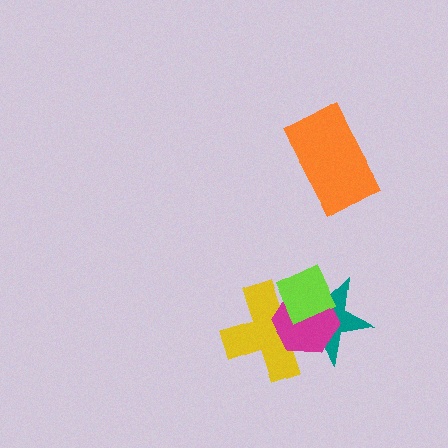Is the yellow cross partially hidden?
Yes, it is partially covered by another shape.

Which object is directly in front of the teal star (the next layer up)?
The yellow cross is directly in front of the teal star.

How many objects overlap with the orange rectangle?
0 objects overlap with the orange rectangle.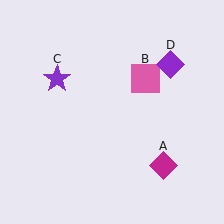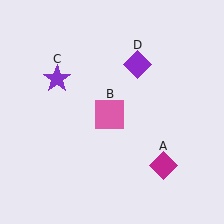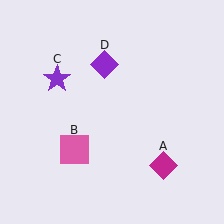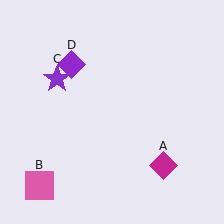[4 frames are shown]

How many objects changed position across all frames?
2 objects changed position: pink square (object B), purple diamond (object D).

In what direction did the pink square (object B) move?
The pink square (object B) moved down and to the left.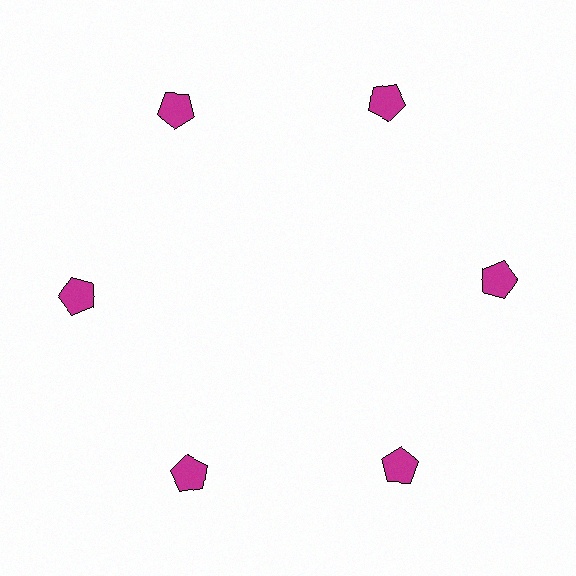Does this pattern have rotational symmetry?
Yes, this pattern has 6-fold rotational symmetry. It looks the same after rotating 60 degrees around the center.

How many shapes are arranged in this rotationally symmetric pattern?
There are 6 shapes, arranged in 6 groups of 1.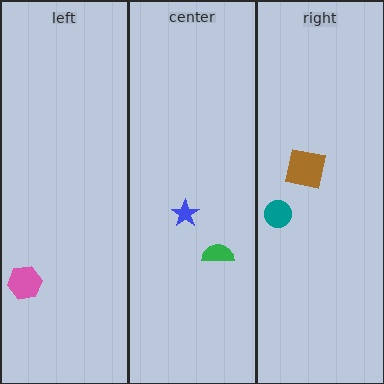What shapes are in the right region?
The brown square, the teal circle.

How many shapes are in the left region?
1.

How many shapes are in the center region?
2.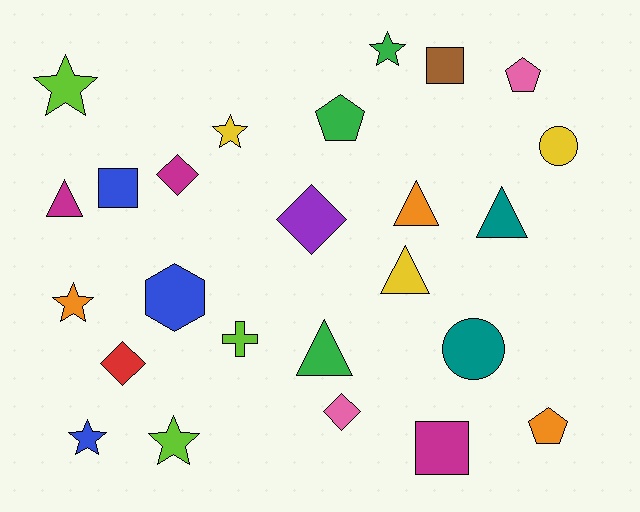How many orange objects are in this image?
There are 3 orange objects.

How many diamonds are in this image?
There are 4 diamonds.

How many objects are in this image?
There are 25 objects.